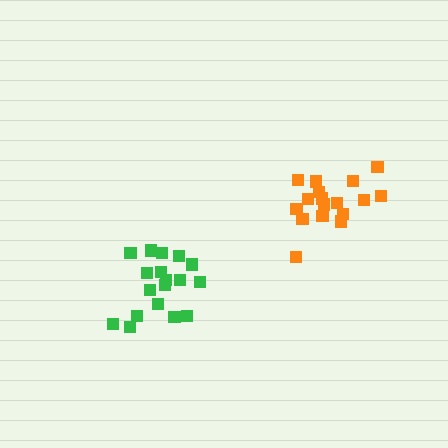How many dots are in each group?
Group 1: 17 dots, Group 2: 18 dots (35 total).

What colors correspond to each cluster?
The clusters are colored: orange, green.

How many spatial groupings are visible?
There are 2 spatial groupings.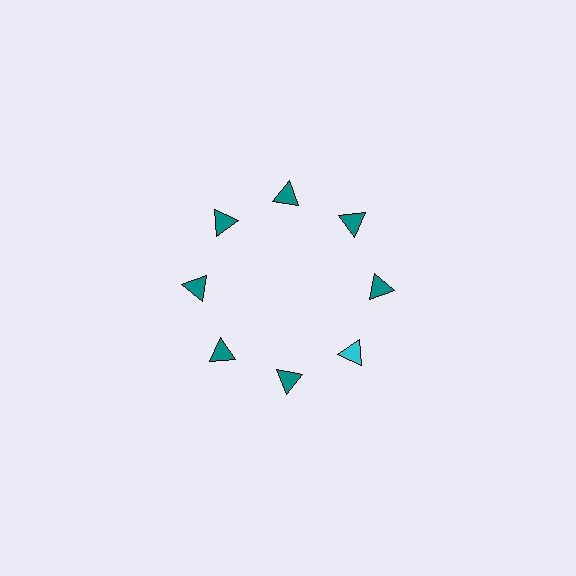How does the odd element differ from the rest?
It has a different color: cyan instead of teal.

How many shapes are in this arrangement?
There are 8 shapes arranged in a ring pattern.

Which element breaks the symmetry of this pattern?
The cyan triangle at roughly the 4 o'clock position breaks the symmetry. All other shapes are teal triangles.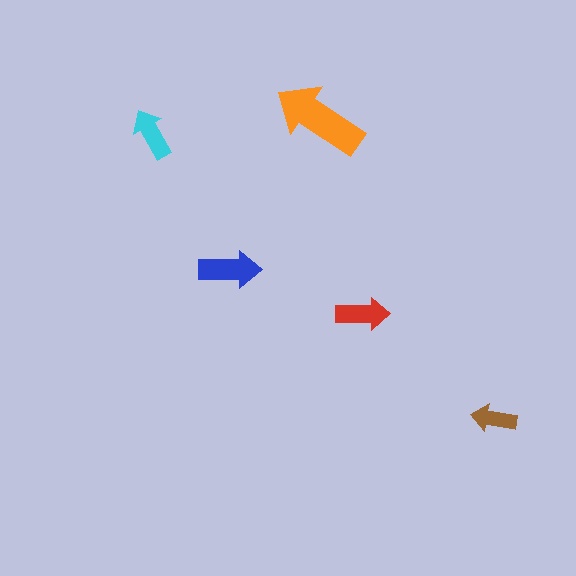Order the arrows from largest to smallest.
the orange one, the blue one, the red one, the cyan one, the brown one.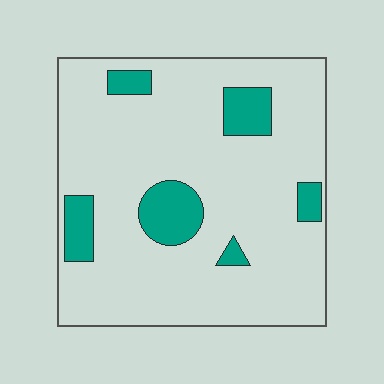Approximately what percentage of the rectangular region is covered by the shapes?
Approximately 15%.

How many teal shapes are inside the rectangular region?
6.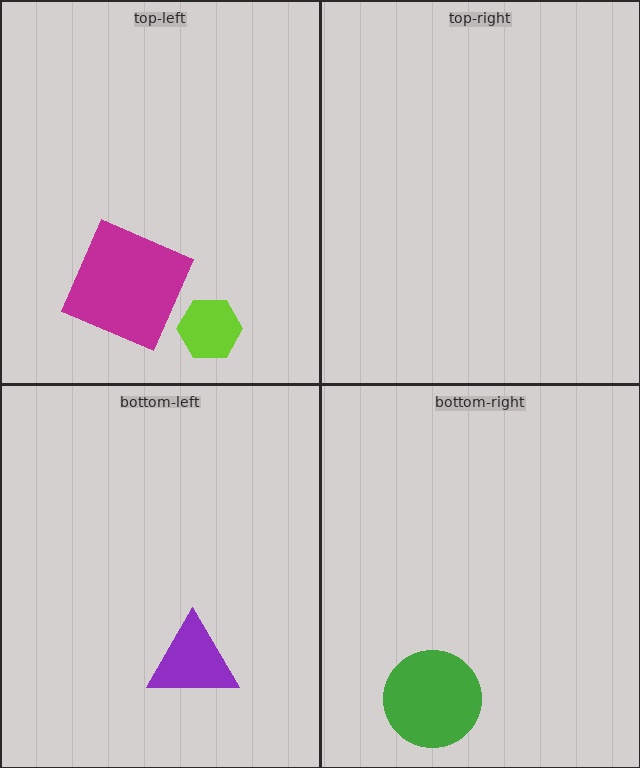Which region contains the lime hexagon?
The top-left region.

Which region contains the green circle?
The bottom-right region.